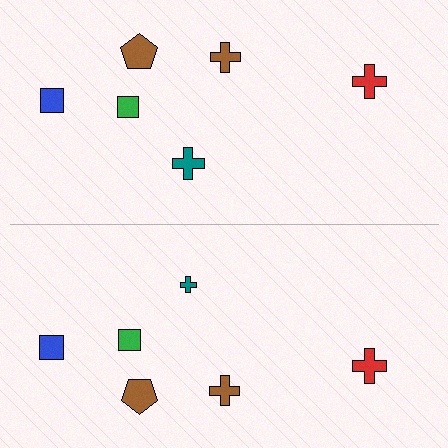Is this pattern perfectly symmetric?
No, the pattern is not perfectly symmetric. The teal cross on the bottom side has a different size than its mirror counterpart.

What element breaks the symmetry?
The teal cross on the bottom side has a different size than its mirror counterpart.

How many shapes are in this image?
There are 12 shapes in this image.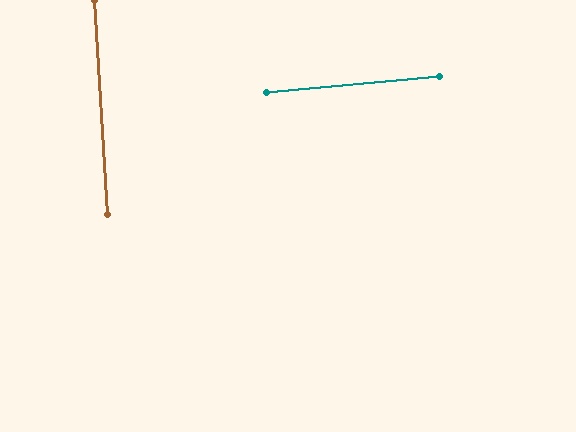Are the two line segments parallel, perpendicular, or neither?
Perpendicular — they meet at approximately 88°.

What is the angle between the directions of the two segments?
Approximately 88 degrees.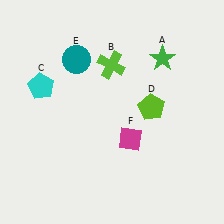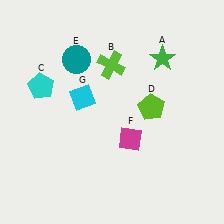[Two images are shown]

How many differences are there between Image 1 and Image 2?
There is 1 difference between the two images.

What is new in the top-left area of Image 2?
A cyan diamond (G) was added in the top-left area of Image 2.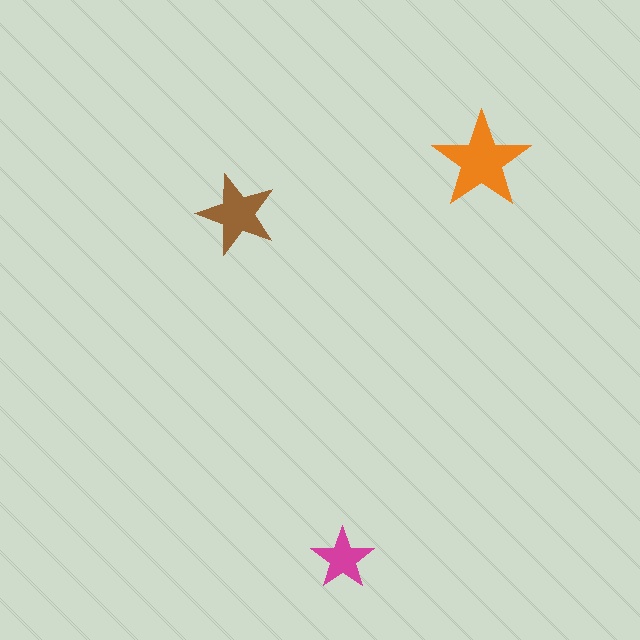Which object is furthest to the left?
The brown star is leftmost.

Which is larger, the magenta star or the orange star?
The orange one.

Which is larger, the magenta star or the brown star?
The brown one.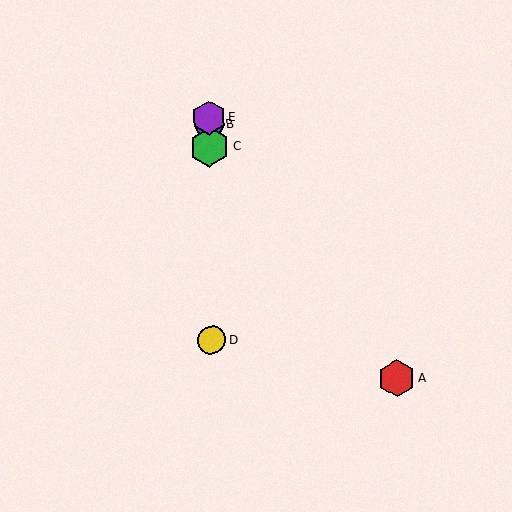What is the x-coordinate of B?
Object B is at x≈209.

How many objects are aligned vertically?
4 objects (B, C, D, E) are aligned vertically.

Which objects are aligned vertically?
Objects B, C, D, E are aligned vertically.